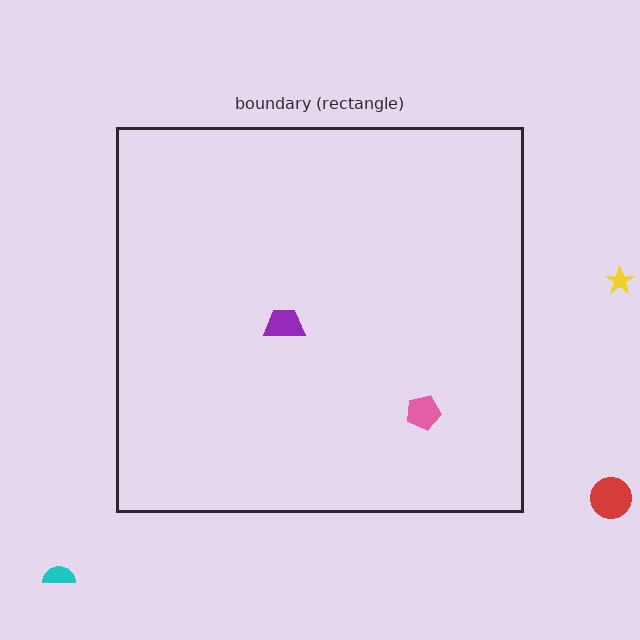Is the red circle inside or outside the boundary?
Outside.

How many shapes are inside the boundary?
2 inside, 3 outside.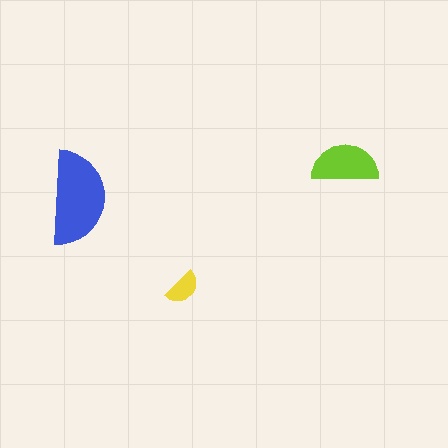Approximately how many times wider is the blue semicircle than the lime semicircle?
About 1.5 times wider.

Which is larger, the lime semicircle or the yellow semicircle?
The lime one.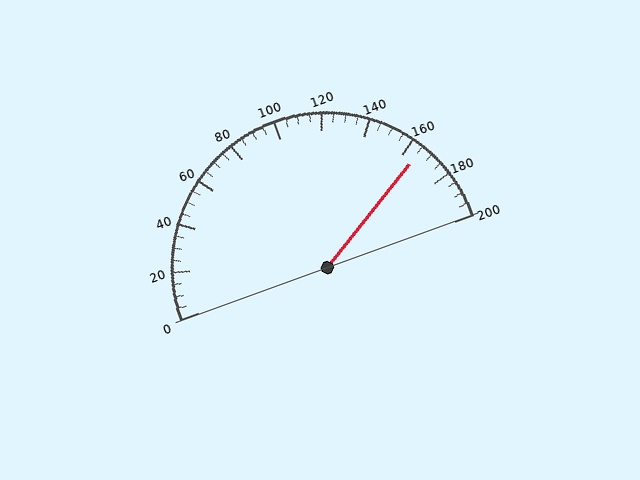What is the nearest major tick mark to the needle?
The nearest major tick mark is 160.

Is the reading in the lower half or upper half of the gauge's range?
The reading is in the upper half of the range (0 to 200).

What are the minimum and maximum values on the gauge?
The gauge ranges from 0 to 200.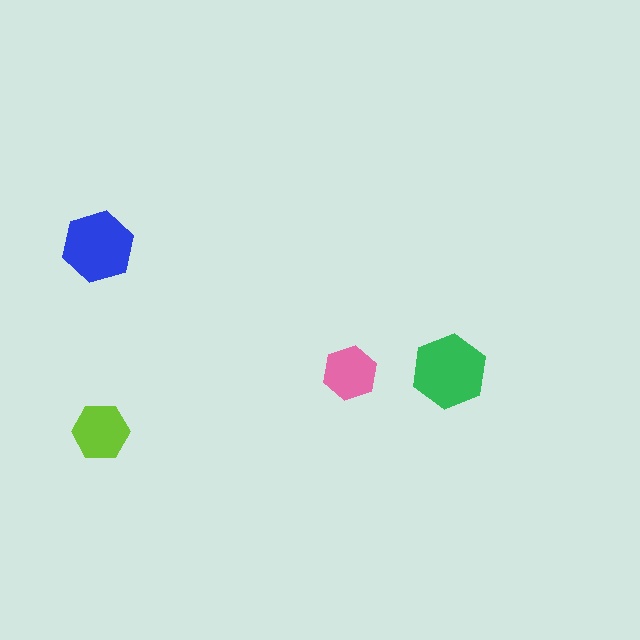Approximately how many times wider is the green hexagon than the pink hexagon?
About 1.5 times wider.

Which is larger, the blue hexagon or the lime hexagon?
The blue one.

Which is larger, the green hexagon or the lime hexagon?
The green one.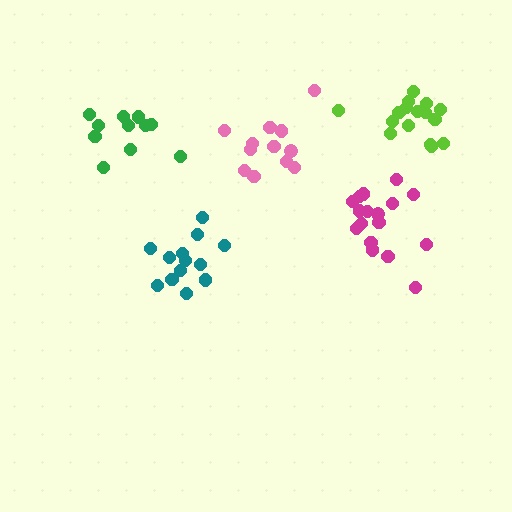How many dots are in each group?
Group 1: 17 dots, Group 2: 12 dots, Group 3: 16 dots, Group 4: 11 dots, Group 5: 13 dots (69 total).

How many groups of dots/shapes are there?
There are 5 groups.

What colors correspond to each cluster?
The clusters are colored: magenta, pink, lime, green, teal.